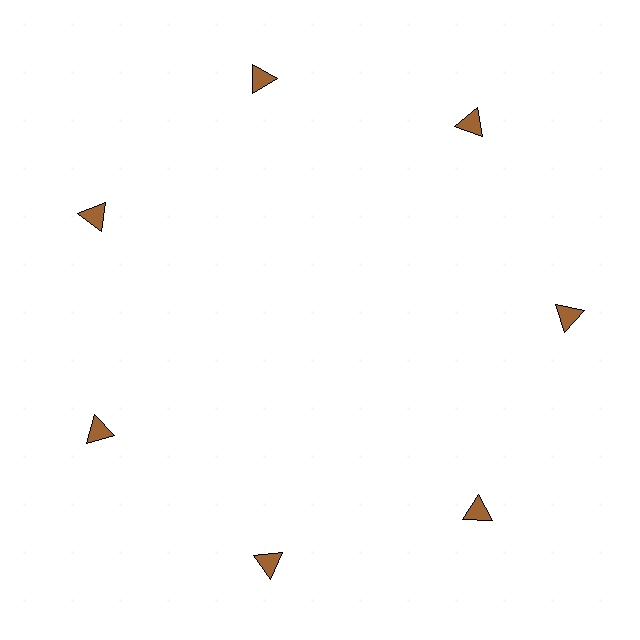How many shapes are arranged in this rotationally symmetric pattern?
There are 7 shapes, arranged in 7 groups of 1.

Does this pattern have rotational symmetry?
Yes, this pattern has 7-fold rotational symmetry. It looks the same after rotating 51 degrees around the center.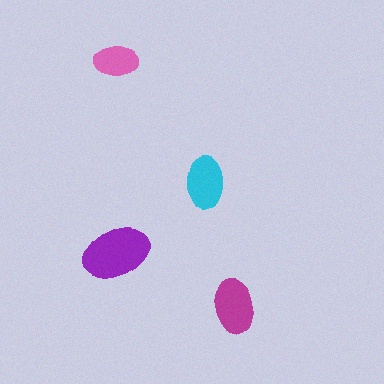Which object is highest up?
The pink ellipse is topmost.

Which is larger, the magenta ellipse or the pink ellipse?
The magenta one.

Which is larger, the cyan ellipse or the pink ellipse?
The cyan one.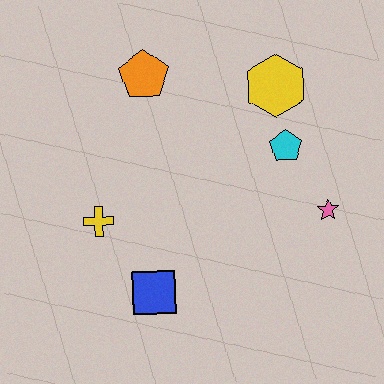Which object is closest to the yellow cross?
The blue square is closest to the yellow cross.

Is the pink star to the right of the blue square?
Yes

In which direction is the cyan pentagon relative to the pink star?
The cyan pentagon is above the pink star.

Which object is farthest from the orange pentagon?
The pink star is farthest from the orange pentagon.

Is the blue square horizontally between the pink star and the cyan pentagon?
No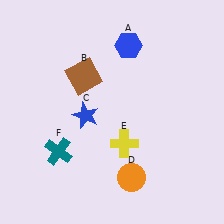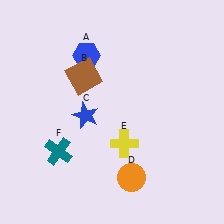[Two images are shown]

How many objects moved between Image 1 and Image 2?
1 object moved between the two images.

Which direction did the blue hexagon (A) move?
The blue hexagon (A) moved left.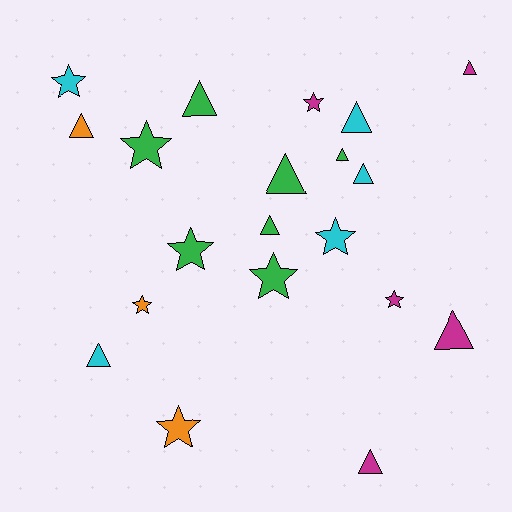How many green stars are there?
There are 3 green stars.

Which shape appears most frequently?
Triangle, with 11 objects.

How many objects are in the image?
There are 20 objects.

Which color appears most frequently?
Green, with 7 objects.